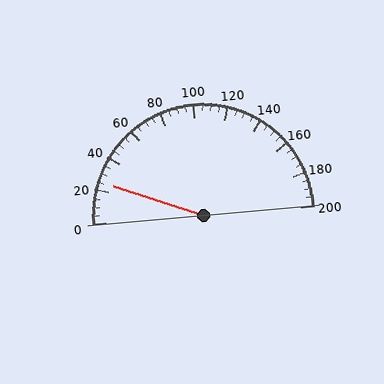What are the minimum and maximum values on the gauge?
The gauge ranges from 0 to 200.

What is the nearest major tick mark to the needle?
The nearest major tick mark is 20.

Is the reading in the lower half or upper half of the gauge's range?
The reading is in the lower half of the range (0 to 200).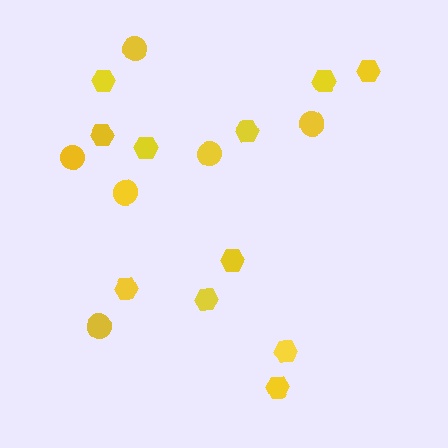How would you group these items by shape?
There are 2 groups: one group of hexagons (11) and one group of circles (6).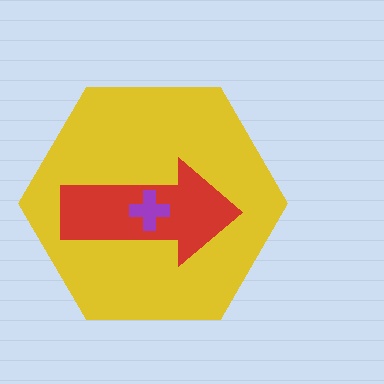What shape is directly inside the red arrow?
The purple cross.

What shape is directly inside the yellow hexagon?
The red arrow.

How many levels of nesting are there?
3.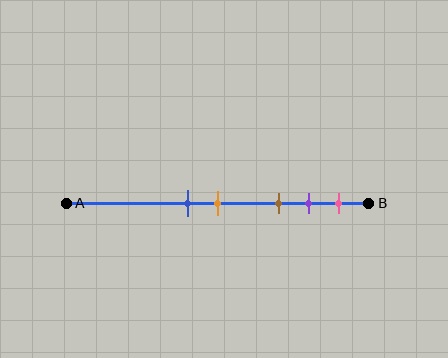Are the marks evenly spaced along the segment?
No, the marks are not evenly spaced.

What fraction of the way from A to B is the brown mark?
The brown mark is approximately 70% (0.7) of the way from A to B.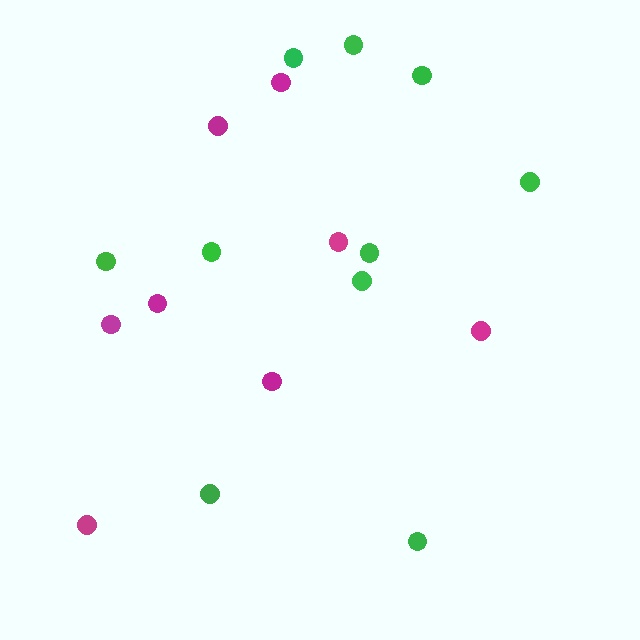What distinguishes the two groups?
There are 2 groups: one group of magenta circles (8) and one group of green circles (10).